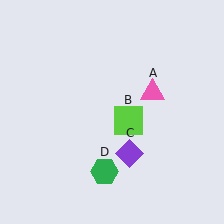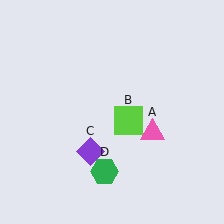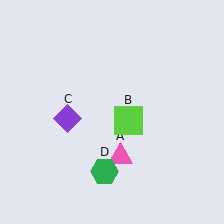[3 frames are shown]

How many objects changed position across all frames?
2 objects changed position: pink triangle (object A), purple diamond (object C).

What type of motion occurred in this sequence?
The pink triangle (object A), purple diamond (object C) rotated clockwise around the center of the scene.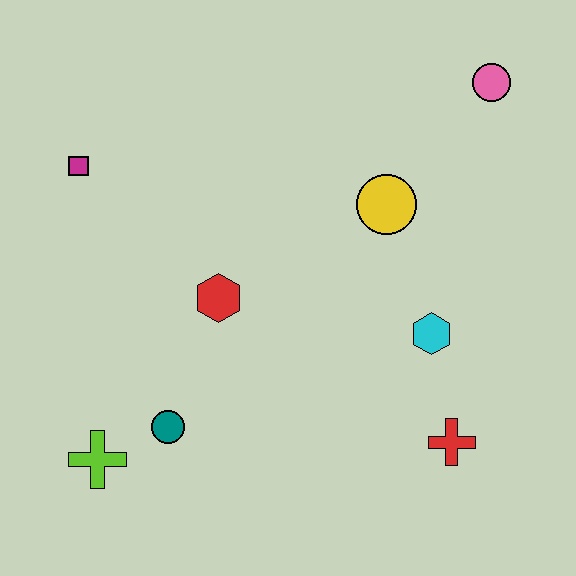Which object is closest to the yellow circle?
The cyan hexagon is closest to the yellow circle.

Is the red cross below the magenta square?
Yes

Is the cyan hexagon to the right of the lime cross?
Yes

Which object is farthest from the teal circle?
The pink circle is farthest from the teal circle.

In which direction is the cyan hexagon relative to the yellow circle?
The cyan hexagon is below the yellow circle.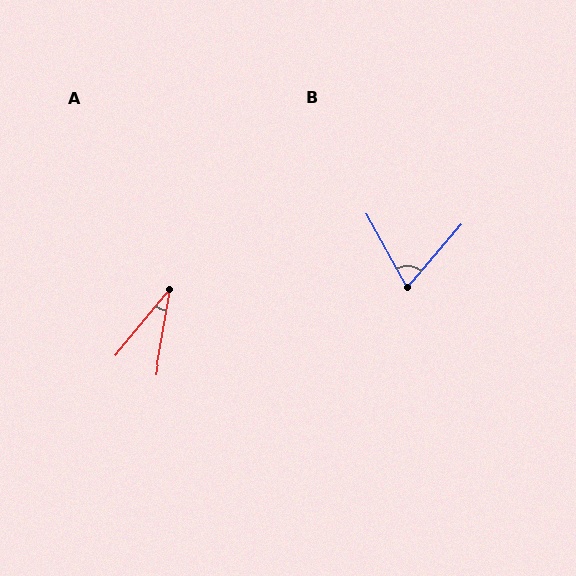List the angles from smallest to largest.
A (29°), B (70°).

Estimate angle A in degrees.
Approximately 29 degrees.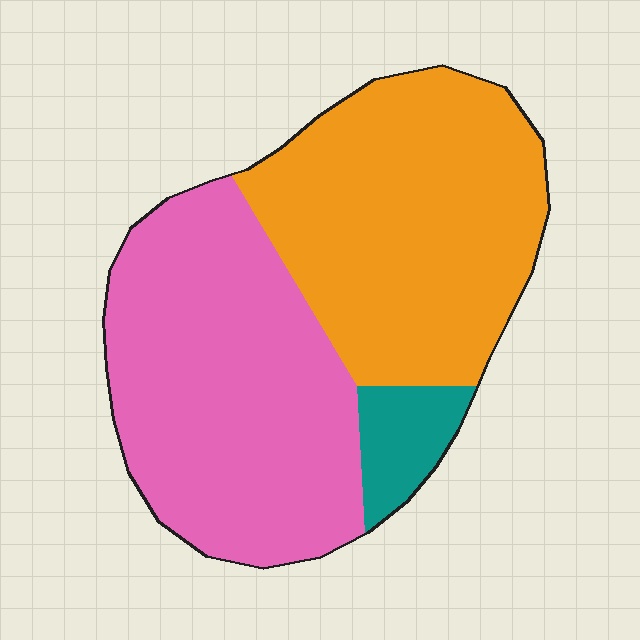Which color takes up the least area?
Teal, at roughly 5%.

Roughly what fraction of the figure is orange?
Orange takes up between a quarter and a half of the figure.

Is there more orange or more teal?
Orange.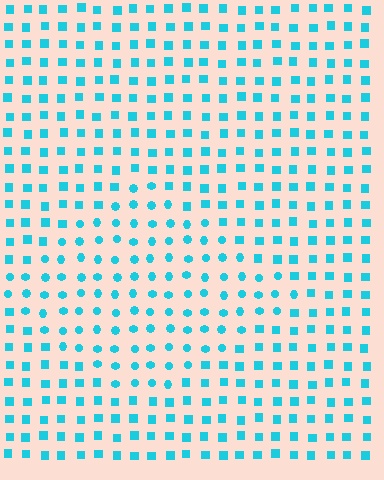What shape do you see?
I see a diamond.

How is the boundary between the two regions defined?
The boundary is defined by a change in element shape: circles inside vs. squares outside. All elements share the same color and spacing.